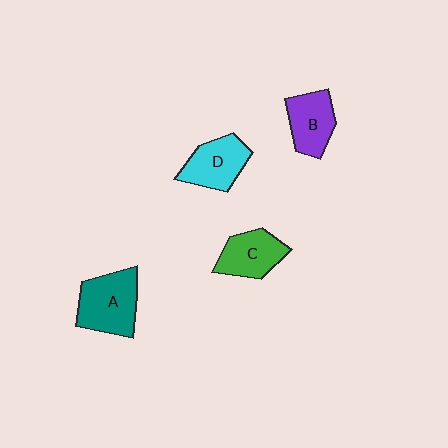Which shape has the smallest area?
Shape B (purple).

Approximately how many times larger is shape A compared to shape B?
Approximately 1.3 times.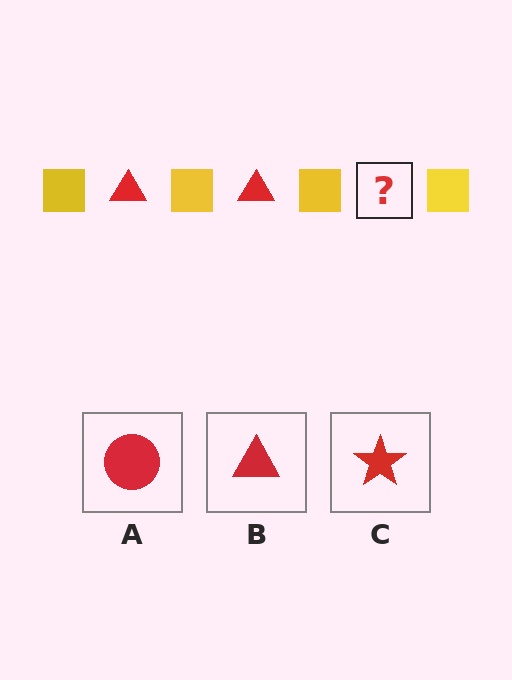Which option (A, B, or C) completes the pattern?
B.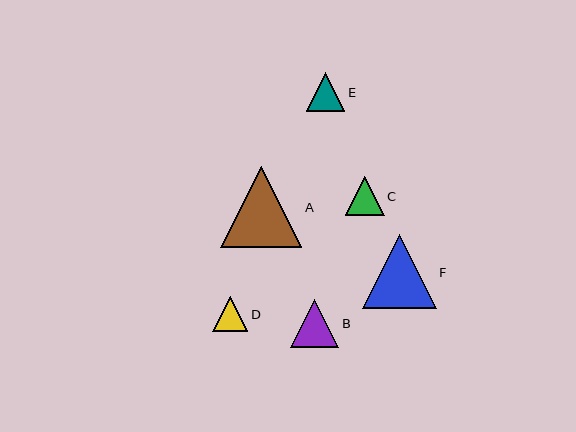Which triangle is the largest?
Triangle A is the largest with a size of approximately 81 pixels.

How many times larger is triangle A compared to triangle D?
Triangle A is approximately 2.3 times the size of triangle D.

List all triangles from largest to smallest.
From largest to smallest: A, F, B, C, E, D.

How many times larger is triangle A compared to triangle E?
Triangle A is approximately 2.1 times the size of triangle E.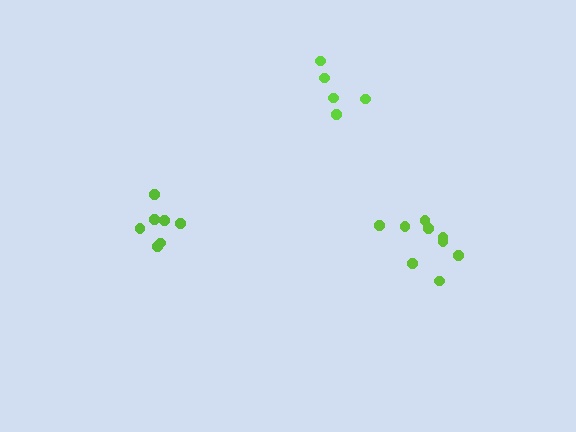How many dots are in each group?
Group 1: 9 dots, Group 2: 7 dots, Group 3: 5 dots (21 total).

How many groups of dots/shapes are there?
There are 3 groups.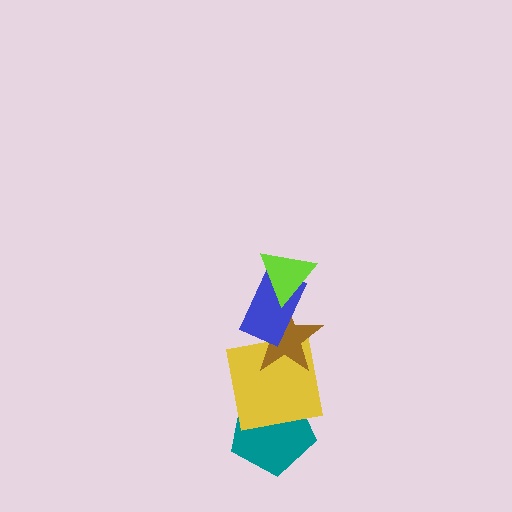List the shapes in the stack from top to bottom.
From top to bottom: the lime triangle, the blue rectangle, the brown star, the yellow square, the teal pentagon.